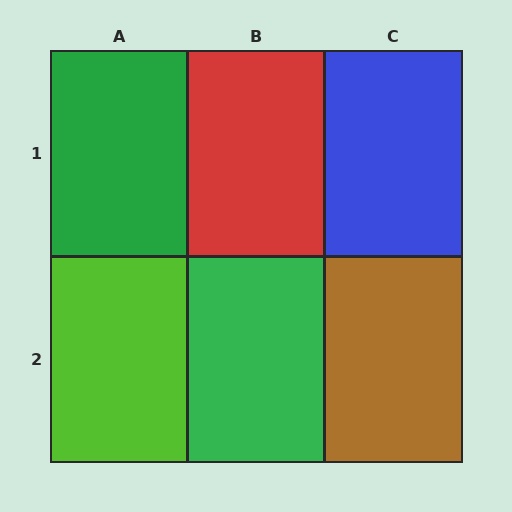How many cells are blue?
1 cell is blue.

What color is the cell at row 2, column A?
Lime.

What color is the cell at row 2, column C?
Brown.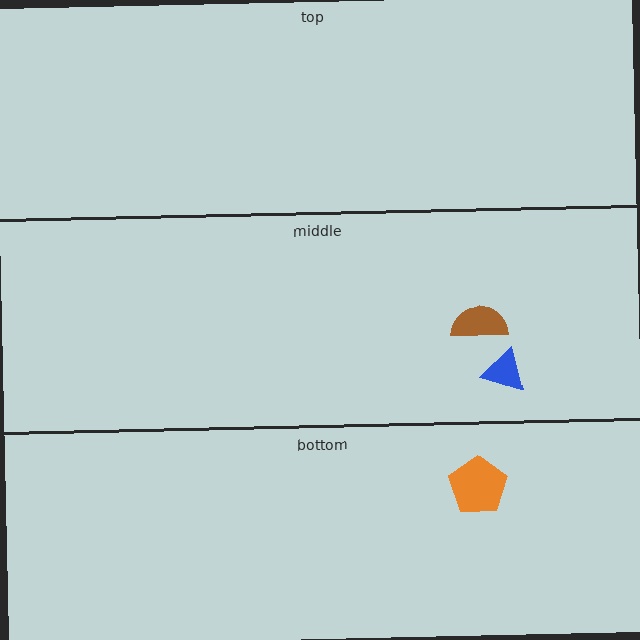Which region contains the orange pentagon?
The bottom region.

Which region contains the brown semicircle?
The middle region.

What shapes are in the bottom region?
The orange pentagon.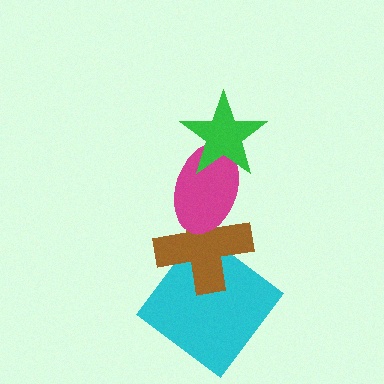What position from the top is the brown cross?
The brown cross is 3rd from the top.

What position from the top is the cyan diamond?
The cyan diamond is 4th from the top.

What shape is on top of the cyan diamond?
The brown cross is on top of the cyan diamond.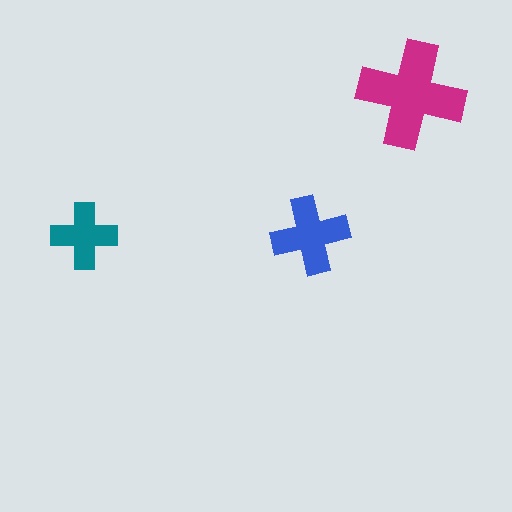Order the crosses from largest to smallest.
the magenta one, the blue one, the teal one.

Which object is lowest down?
The teal cross is bottommost.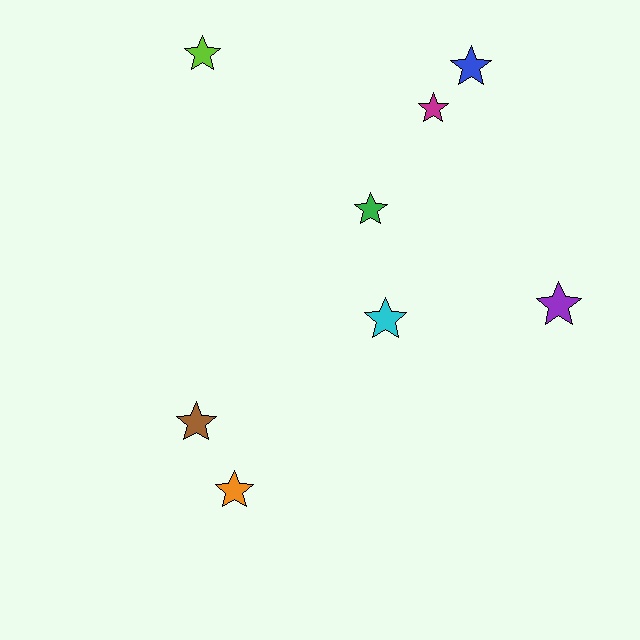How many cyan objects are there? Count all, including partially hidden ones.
There is 1 cyan object.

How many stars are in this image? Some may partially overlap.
There are 8 stars.